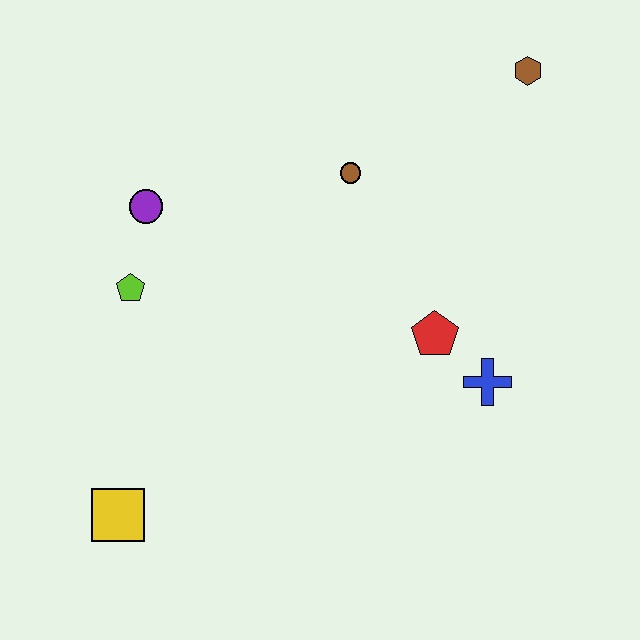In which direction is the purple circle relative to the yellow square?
The purple circle is above the yellow square.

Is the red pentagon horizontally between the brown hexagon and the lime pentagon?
Yes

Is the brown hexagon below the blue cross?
No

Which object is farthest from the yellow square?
The brown hexagon is farthest from the yellow square.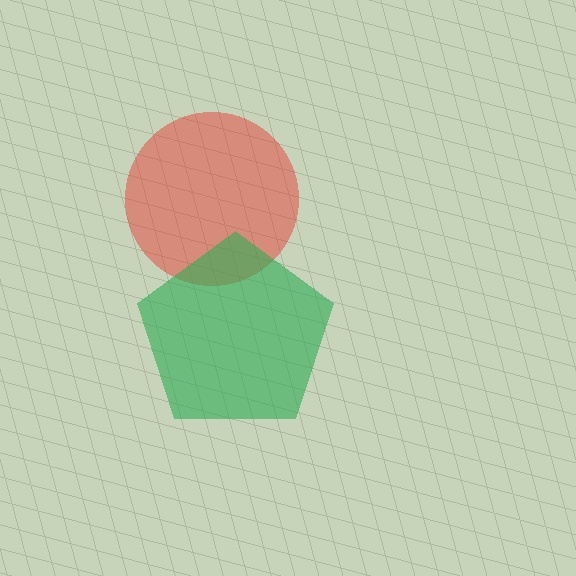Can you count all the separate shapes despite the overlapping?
Yes, there are 2 separate shapes.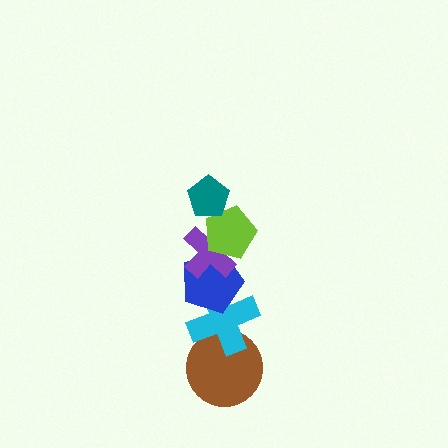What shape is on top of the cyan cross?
The blue pentagon is on top of the cyan cross.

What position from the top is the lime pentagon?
The lime pentagon is 2nd from the top.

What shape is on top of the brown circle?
The cyan cross is on top of the brown circle.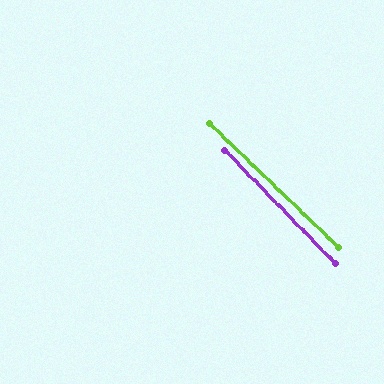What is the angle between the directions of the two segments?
Approximately 2 degrees.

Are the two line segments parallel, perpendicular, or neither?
Parallel — their directions differ by only 1.9°.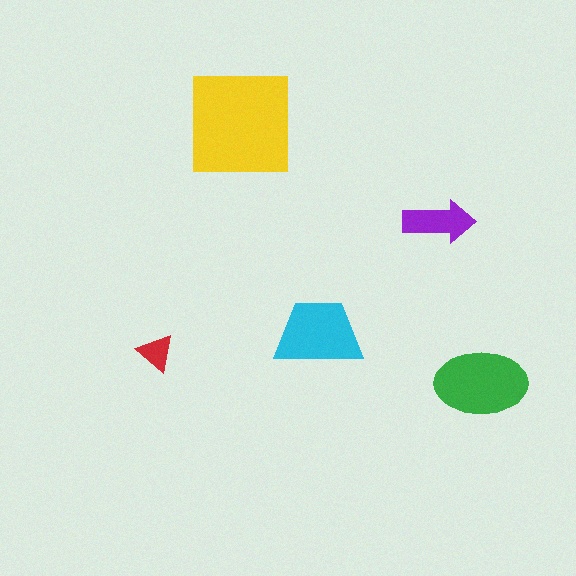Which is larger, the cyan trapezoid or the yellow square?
The yellow square.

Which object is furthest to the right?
The green ellipse is rightmost.